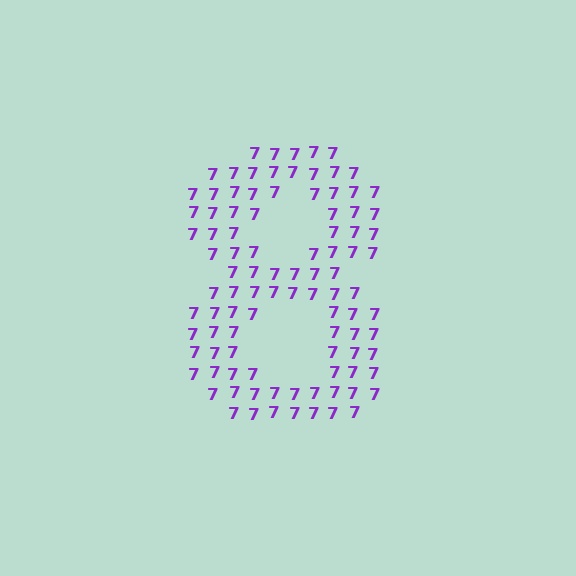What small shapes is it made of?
It is made of small digit 7's.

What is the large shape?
The large shape is the digit 8.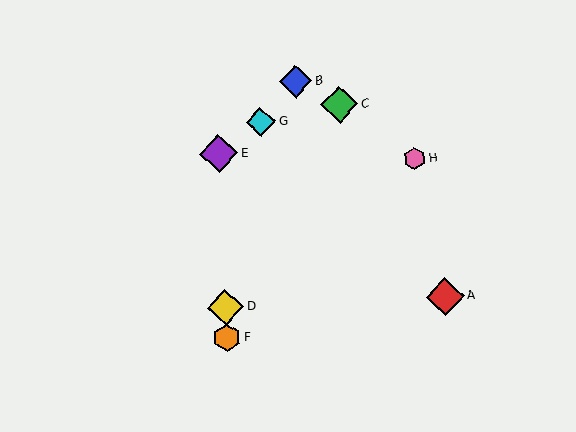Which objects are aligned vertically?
Objects D, E, F are aligned vertically.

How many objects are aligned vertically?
3 objects (D, E, F) are aligned vertically.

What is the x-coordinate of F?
Object F is at x≈227.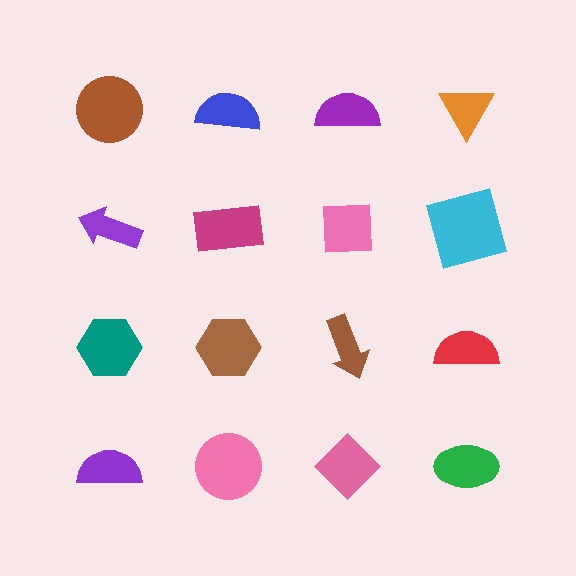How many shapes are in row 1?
4 shapes.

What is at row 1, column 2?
A blue semicircle.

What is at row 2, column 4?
A cyan square.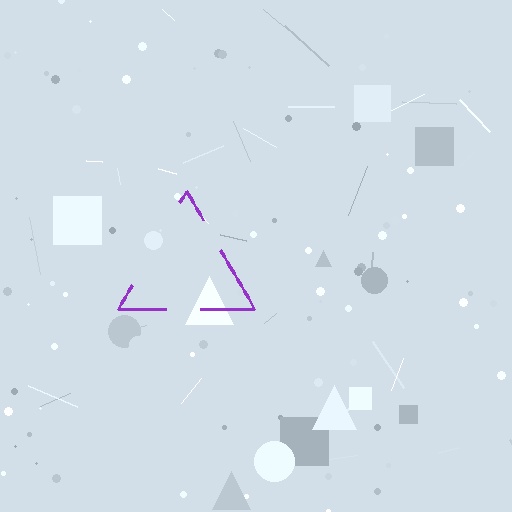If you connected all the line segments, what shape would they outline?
They would outline a triangle.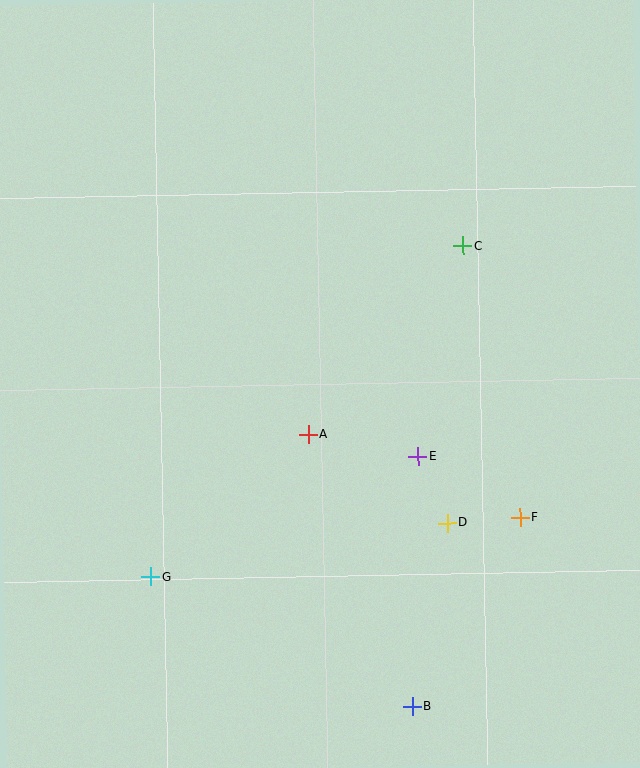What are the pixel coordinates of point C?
Point C is at (463, 246).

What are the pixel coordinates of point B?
Point B is at (412, 706).